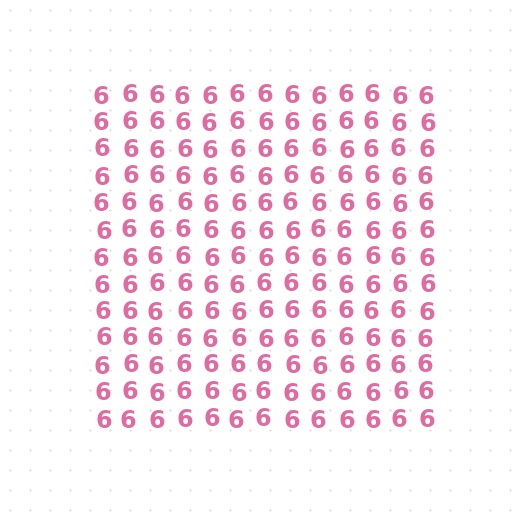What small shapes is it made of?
It is made of small digit 6's.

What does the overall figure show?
The overall figure shows a square.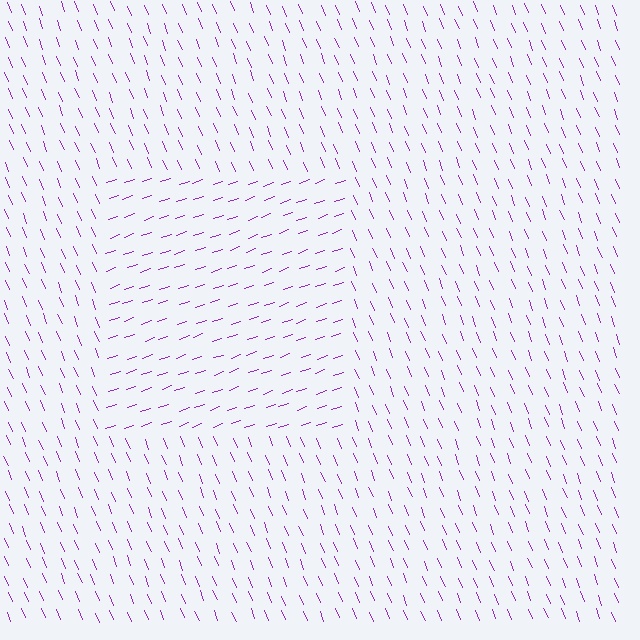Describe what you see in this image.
The image is filled with small purple line segments. A rectangle region in the image has lines oriented differently from the surrounding lines, creating a visible texture boundary.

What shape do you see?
I see a rectangle.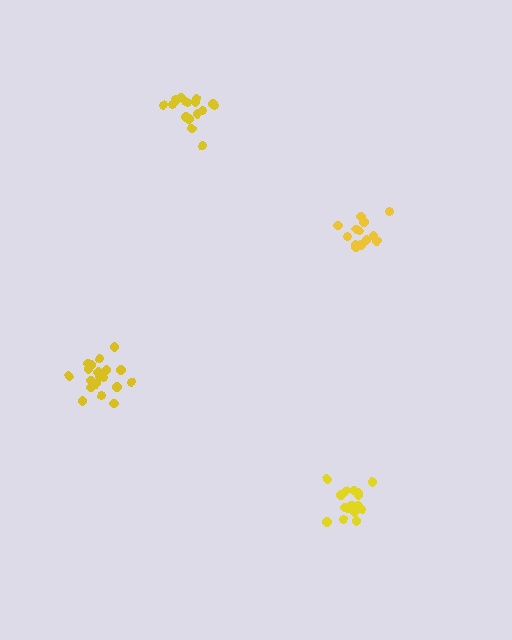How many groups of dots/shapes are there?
There are 4 groups.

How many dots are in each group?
Group 1: 14 dots, Group 2: 17 dots, Group 3: 18 dots, Group 4: 19 dots (68 total).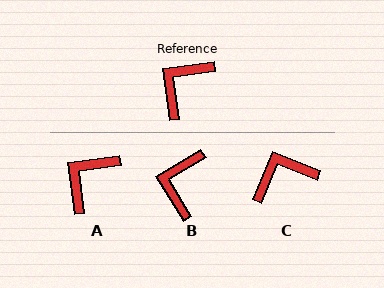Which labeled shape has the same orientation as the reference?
A.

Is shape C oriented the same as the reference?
No, it is off by about 30 degrees.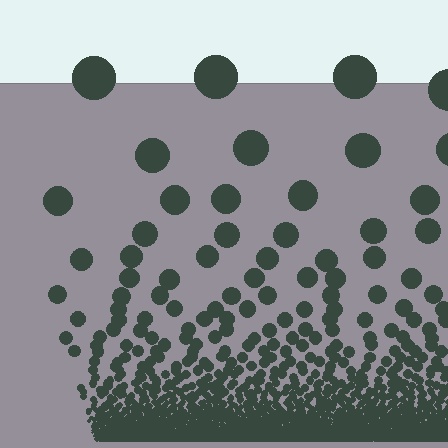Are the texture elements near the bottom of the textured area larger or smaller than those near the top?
Smaller. The gradient is inverted — elements near the bottom are smaller and denser.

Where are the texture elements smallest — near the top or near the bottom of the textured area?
Near the bottom.